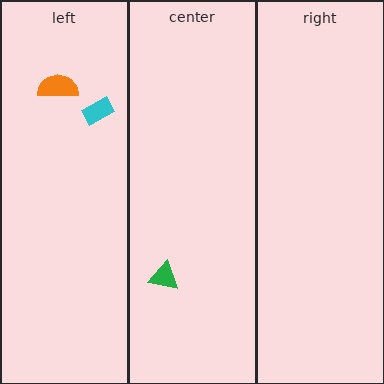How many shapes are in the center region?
1.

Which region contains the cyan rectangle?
The left region.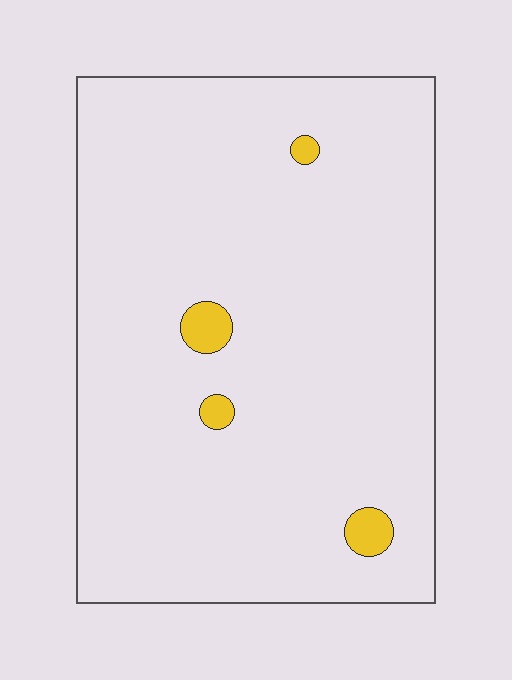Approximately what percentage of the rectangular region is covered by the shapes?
Approximately 5%.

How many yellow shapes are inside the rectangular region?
4.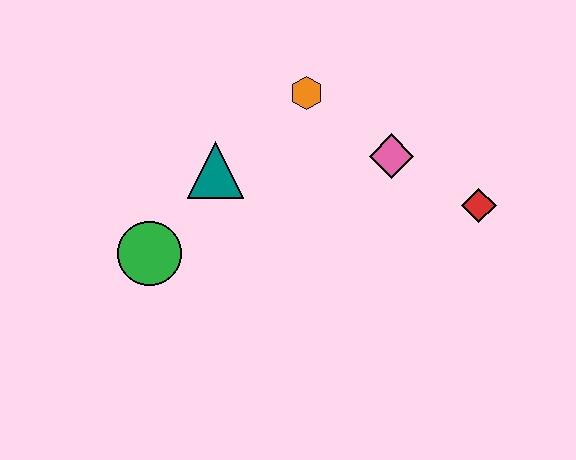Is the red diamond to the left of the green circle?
No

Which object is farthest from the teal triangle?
The red diamond is farthest from the teal triangle.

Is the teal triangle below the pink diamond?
Yes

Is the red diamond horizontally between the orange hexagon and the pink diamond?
No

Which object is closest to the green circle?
The teal triangle is closest to the green circle.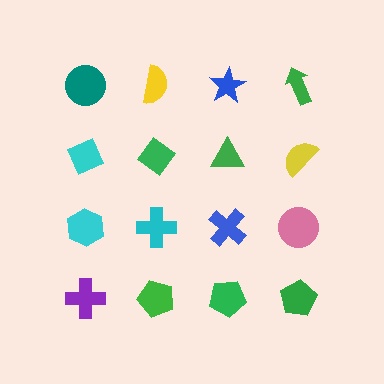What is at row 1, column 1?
A teal circle.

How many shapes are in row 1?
4 shapes.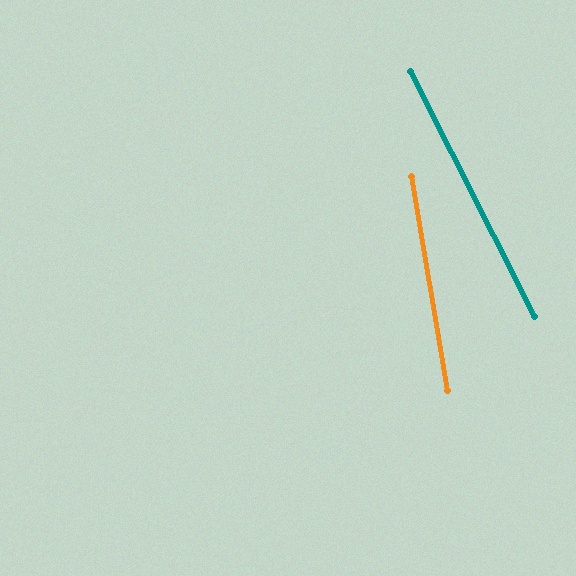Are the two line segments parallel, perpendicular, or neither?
Neither parallel nor perpendicular — they differ by about 17°.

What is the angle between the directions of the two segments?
Approximately 17 degrees.